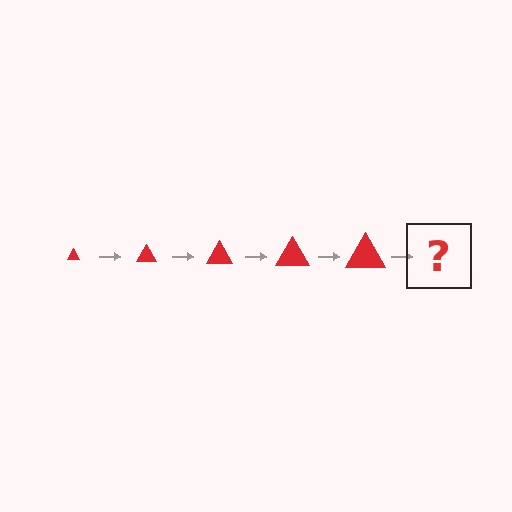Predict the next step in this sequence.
The next step is a red triangle, larger than the previous one.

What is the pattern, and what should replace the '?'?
The pattern is that the triangle gets progressively larger each step. The '?' should be a red triangle, larger than the previous one.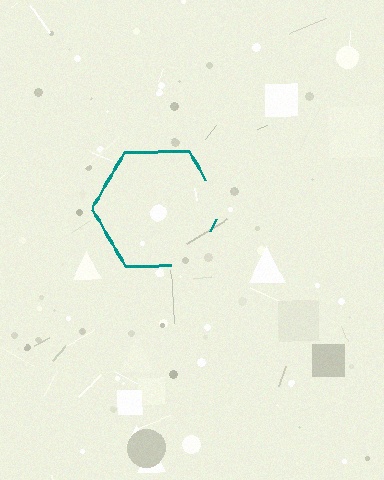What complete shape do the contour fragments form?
The contour fragments form a hexagon.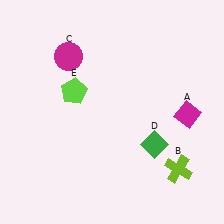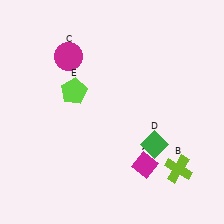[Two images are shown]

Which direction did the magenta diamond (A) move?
The magenta diamond (A) moved down.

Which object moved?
The magenta diamond (A) moved down.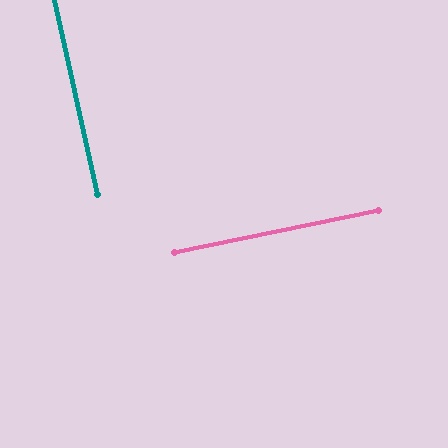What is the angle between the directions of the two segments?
Approximately 89 degrees.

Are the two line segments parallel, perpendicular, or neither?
Perpendicular — they meet at approximately 89°.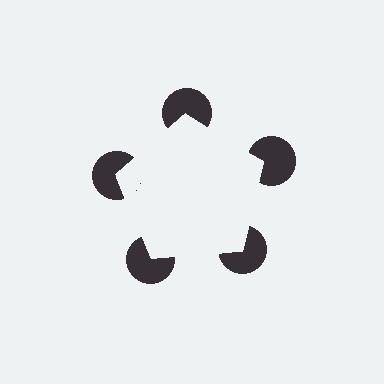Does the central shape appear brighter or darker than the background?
It typically appears slightly brighter than the background, even though no actual brightness change is drawn.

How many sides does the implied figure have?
5 sides.